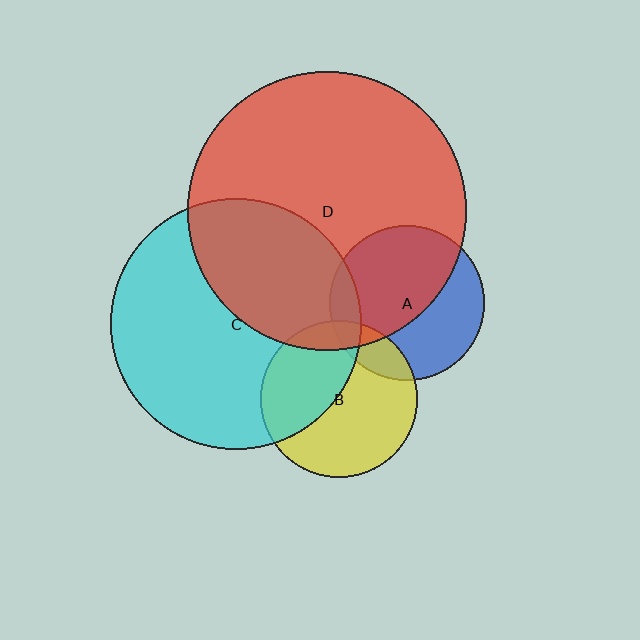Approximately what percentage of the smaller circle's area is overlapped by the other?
Approximately 60%.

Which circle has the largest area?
Circle D (red).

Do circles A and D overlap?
Yes.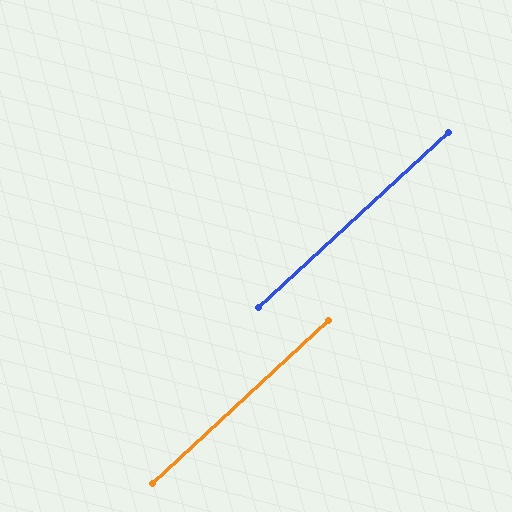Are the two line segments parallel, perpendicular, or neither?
Parallel — their directions differ by only 0.3°.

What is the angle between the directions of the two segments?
Approximately 0 degrees.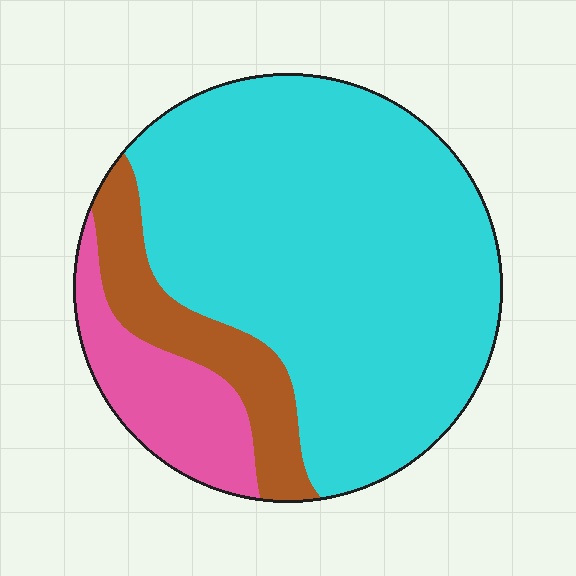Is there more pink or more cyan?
Cyan.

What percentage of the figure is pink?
Pink covers around 15% of the figure.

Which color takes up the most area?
Cyan, at roughly 70%.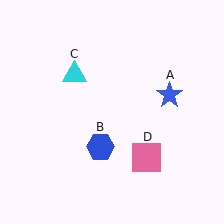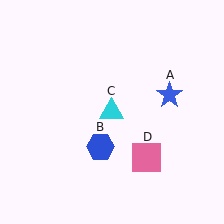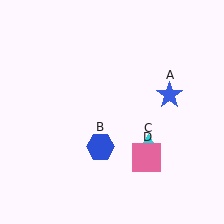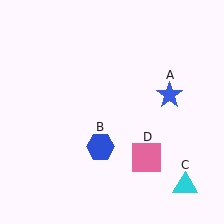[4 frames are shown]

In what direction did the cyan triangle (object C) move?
The cyan triangle (object C) moved down and to the right.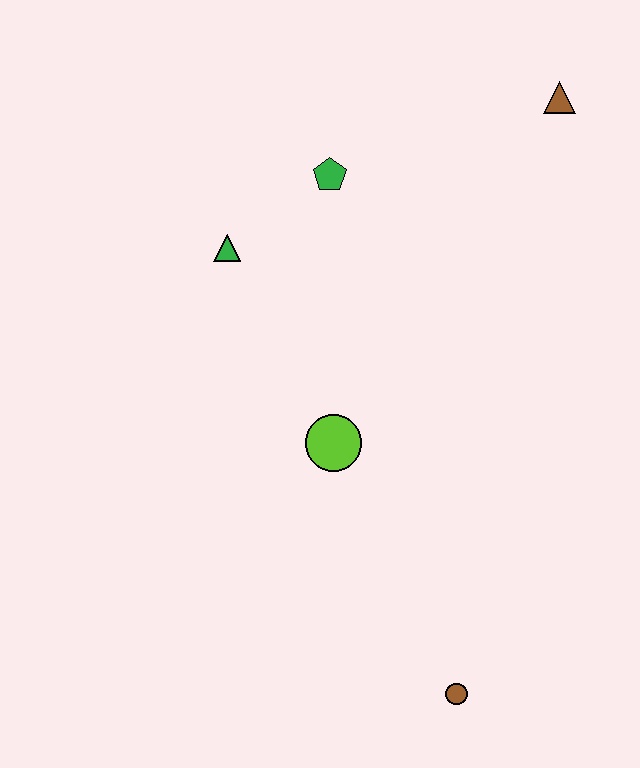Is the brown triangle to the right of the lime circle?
Yes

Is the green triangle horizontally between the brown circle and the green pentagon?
No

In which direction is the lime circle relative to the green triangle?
The lime circle is below the green triangle.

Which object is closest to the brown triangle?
The green pentagon is closest to the brown triangle.